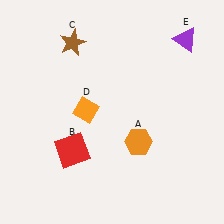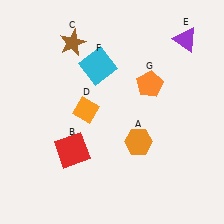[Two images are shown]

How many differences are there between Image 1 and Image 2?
There are 2 differences between the two images.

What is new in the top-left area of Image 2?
A cyan square (F) was added in the top-left area of Image 2.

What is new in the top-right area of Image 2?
An orange pentagon (G) was added in the top-right area of Image 2.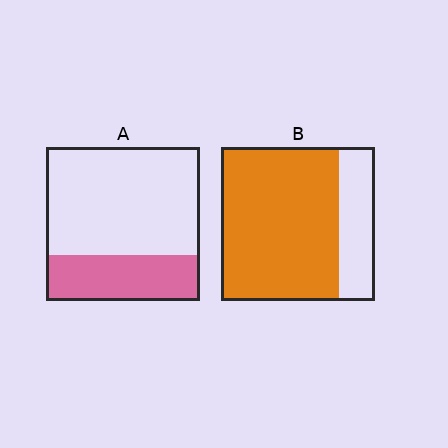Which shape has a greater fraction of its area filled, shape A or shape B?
Shape B.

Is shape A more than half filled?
No.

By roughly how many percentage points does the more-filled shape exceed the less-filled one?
By roughly 45 percentage points (B over A).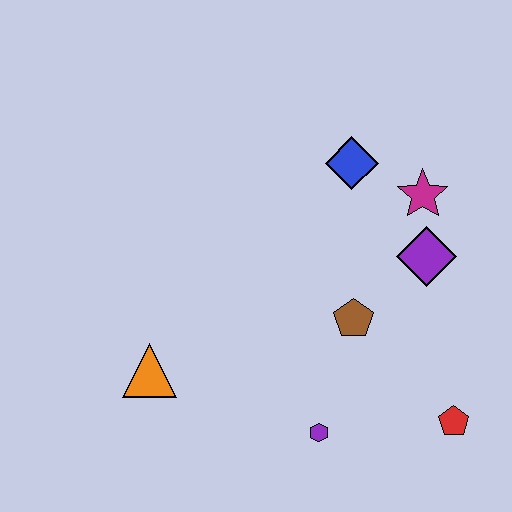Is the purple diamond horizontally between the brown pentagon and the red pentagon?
Yes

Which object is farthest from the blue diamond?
The orange triangle is farthest from the blue diamond.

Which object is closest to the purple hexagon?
The brown pentagon is closest to the purple hexagon.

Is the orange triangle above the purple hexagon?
Yes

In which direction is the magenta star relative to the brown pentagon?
The magenta star is above the brown pentagon.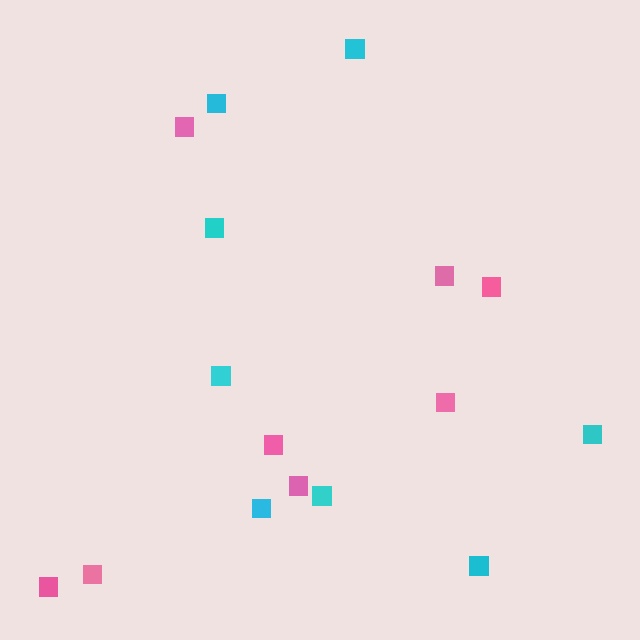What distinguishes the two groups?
There are 2 groups: one group of pink squares (8) and one group of cyan squares (8).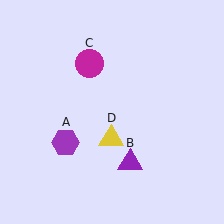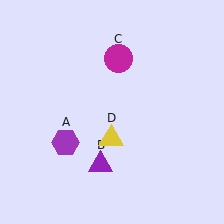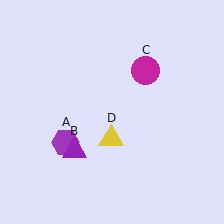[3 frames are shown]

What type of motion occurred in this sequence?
The purple triangle (object B), magenta circle (object C) rotated clockwise around the center of the scene.